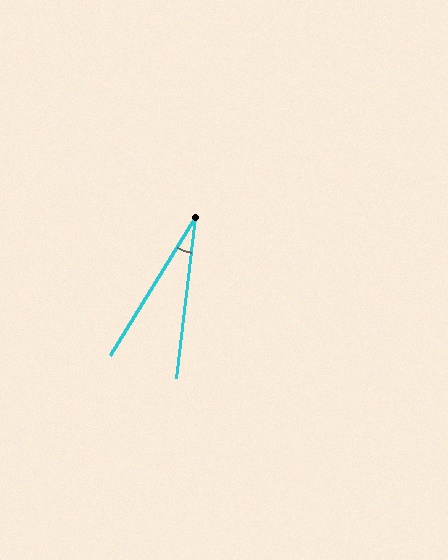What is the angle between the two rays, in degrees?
Approximately 25 degrees.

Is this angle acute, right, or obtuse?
It is acute.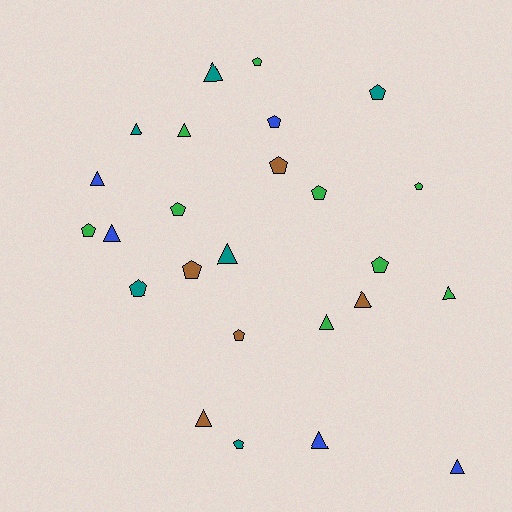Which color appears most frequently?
Green, with 9 objects.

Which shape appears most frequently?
Pentagon, with 13 objects.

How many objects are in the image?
There are 25 objects.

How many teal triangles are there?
There are 3 teal triangles.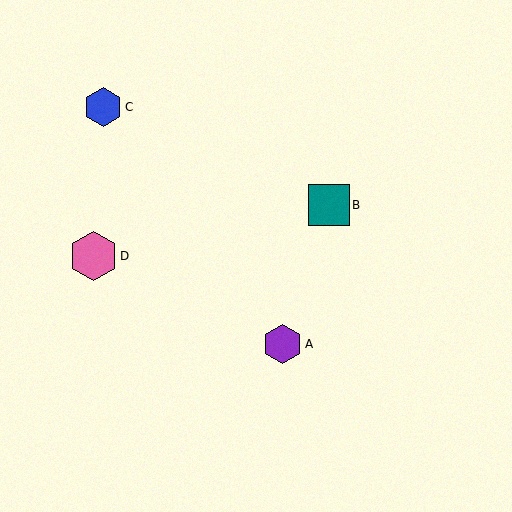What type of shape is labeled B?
Shape B is a teal square.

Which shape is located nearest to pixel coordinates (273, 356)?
The purple hexagon (labeled A) at (282, 344) is nearest to that location.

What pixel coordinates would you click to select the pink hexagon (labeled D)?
Click at (93, 256) to select the pink hexagon D.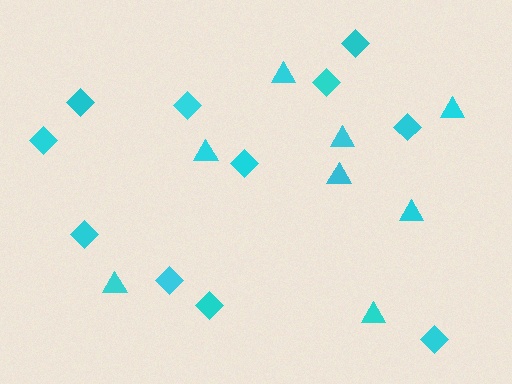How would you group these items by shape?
There are 2 groups: one group of triangles (8) and one group of diamonds (11).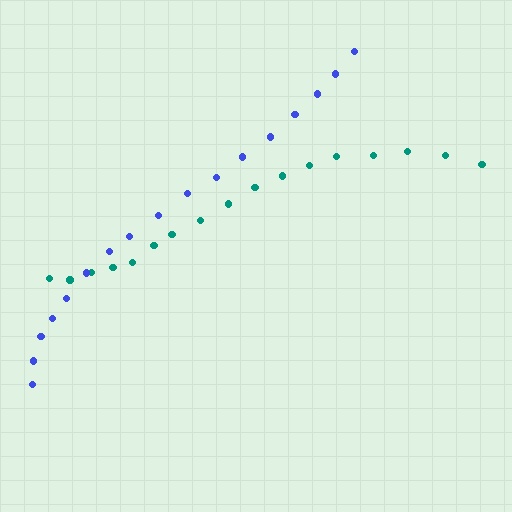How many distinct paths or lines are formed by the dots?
There are 2 distinct paths.